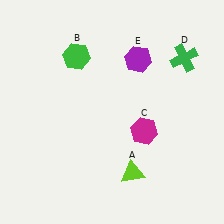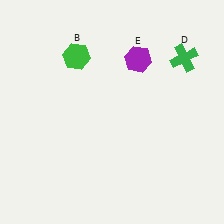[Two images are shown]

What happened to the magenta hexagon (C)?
The magenta hexagon (C) was removed in Image 2. It was in the bottom-right area of Image 1.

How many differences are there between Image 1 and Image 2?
There are 2 differences between the two images.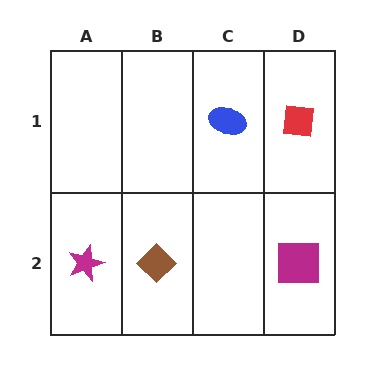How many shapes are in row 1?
2 shapes.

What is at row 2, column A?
A magenta star.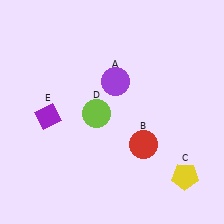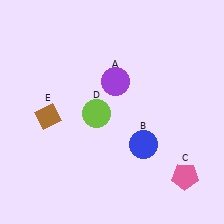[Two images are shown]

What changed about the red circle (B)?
In Image 1, B is red. In Image 2, it changed to blue.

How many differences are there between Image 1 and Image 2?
There are 3 differences between the two images.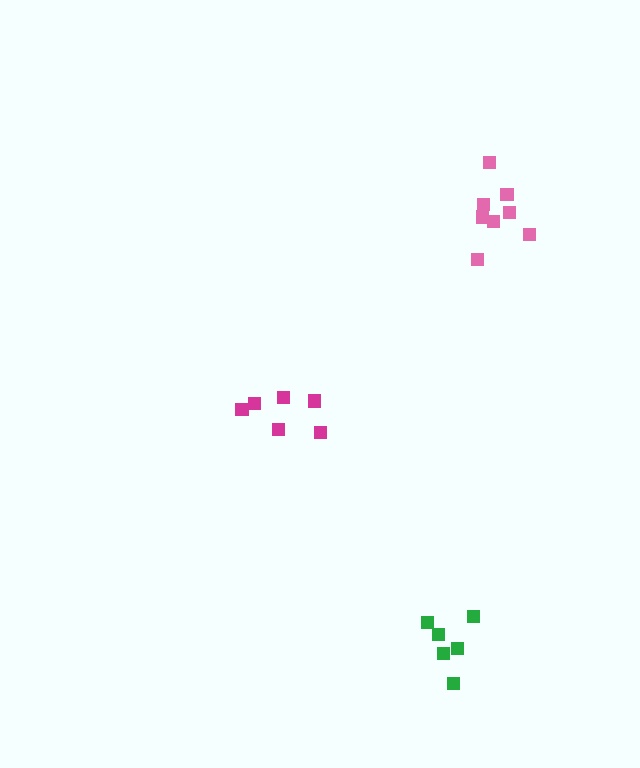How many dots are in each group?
Group 1: 8 dots, Group 2: 6 dots, Group 3: 6 dots (20 total).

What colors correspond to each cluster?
The clusters are colored: pink, magenta, green.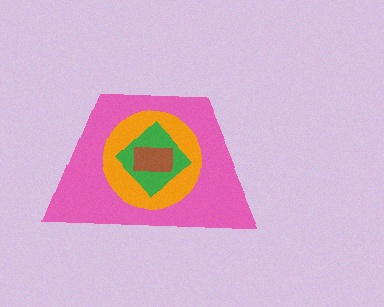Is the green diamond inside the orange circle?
Yes.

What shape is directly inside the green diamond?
The brown rectangle.